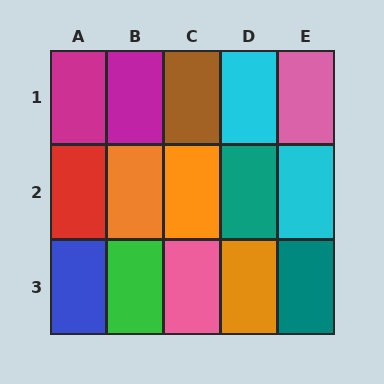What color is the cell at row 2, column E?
Cyan.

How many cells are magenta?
2 cells are magenta.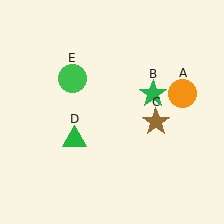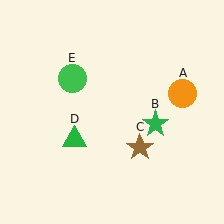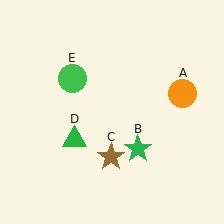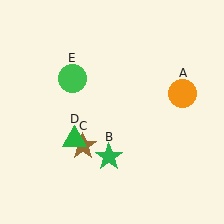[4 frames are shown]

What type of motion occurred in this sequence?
The green star (object B), brown star (object C) rotated clockwise around the center of the scene.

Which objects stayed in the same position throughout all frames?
Orange circle (object A) and green triangle (object D) and green circle (object E) remained stationary.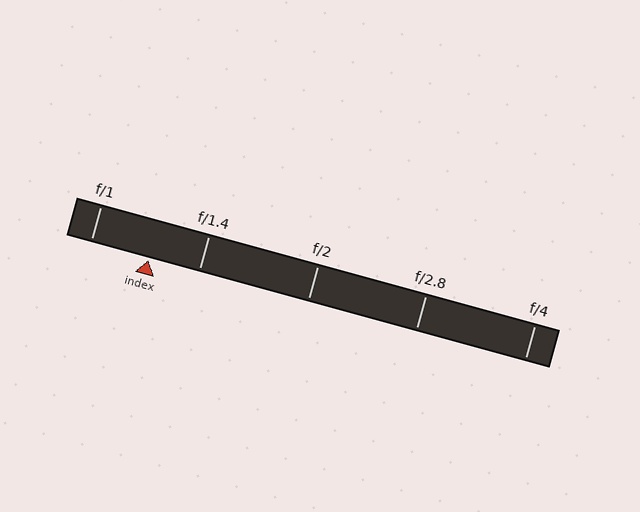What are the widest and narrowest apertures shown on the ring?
The widest aperture shown is f/1 and the narrowest is f/4.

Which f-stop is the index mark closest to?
The index mark is closest to f/1.4.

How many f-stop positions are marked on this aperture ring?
There are 5 f-stop positions marked.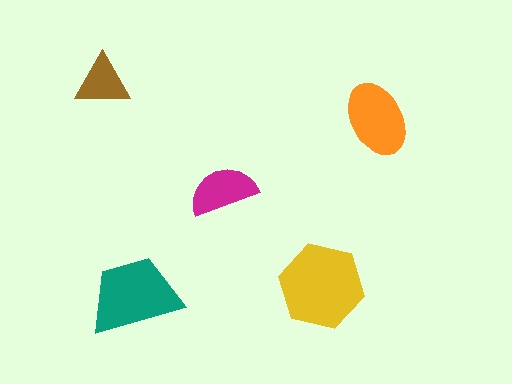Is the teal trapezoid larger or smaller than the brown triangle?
Larger.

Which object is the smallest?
The brown triangle.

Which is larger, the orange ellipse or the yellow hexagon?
The yellow hexagon.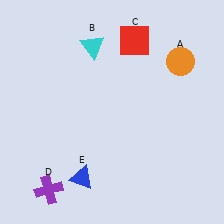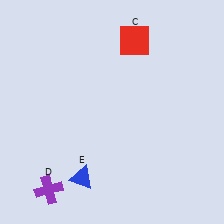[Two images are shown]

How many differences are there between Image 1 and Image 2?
There are 2 differences between the two images.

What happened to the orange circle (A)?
The orange circle (A) was removed in Image 2. It was in the top-right area of Image 1.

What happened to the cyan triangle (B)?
The cyan triangle (B) was removed in Image 2. It was in the top-left area of Image 1.